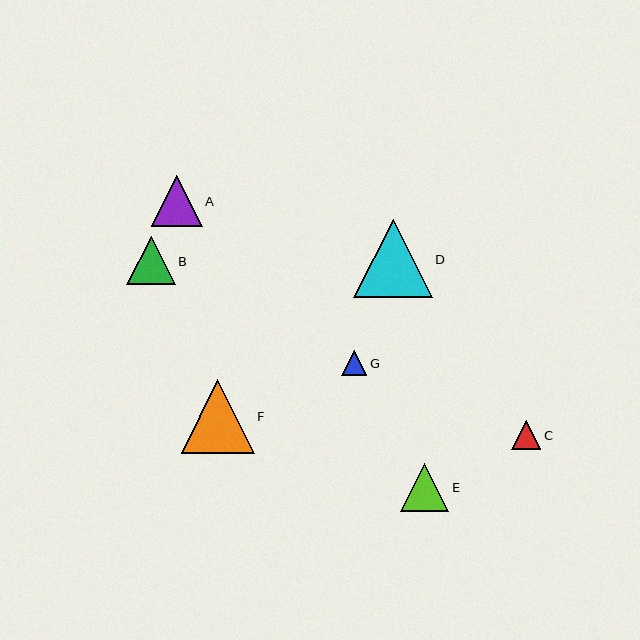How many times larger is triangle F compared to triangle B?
Triangle F is approximately 1.5 times the size of triangle B.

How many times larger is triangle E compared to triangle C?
Triangle E is approximately 1.6 times the size of triangle C.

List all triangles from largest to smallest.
From largest to smallest: D, F, A, B, E, C, G.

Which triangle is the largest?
Triangle D is the largest with a size of approximately 78 pixels.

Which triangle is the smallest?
Triangle G is the smallest with a size of approximately 25 pixels.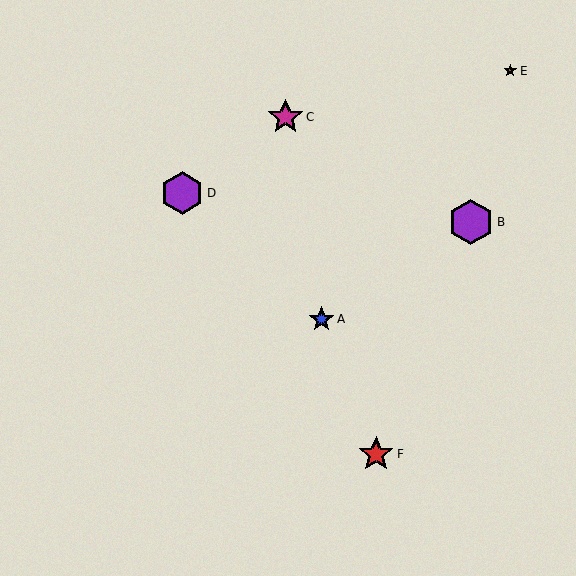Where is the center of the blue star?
The center of the blue star is at (321, 319).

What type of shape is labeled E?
Shape E is a brown star.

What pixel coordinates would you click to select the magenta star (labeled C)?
Click at (286, 117) to select the magenta star C.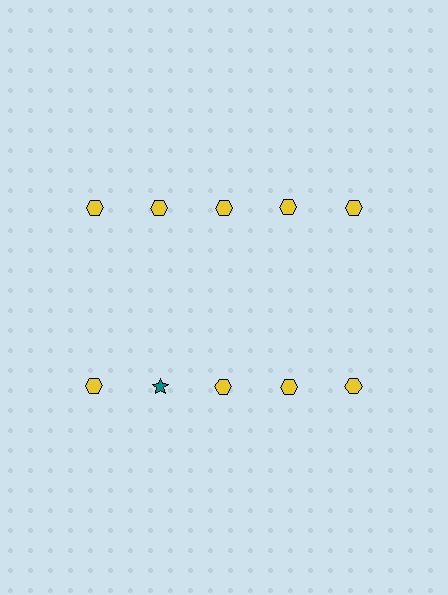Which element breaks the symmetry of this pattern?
The teal star in the second row, second from left column breaks the symmetry. All other shapes are yellow hexagons.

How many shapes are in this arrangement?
There are 10 shapes arranged in a grid pattern.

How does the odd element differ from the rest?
It differs in both color (teal instead of yellow) and shape (star instead of hexagon).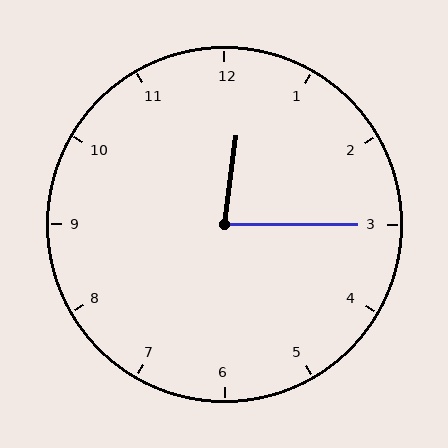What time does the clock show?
12:15.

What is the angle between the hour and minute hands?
Approximately 82 degrees.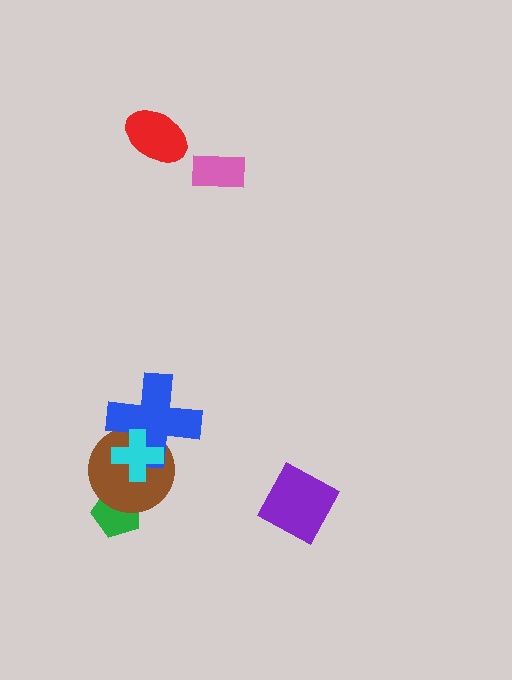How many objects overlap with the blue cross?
2 objects overlap with the blue cross.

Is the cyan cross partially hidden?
No, no other shape covers it.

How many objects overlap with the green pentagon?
1 object overlaps with the green pentagon.